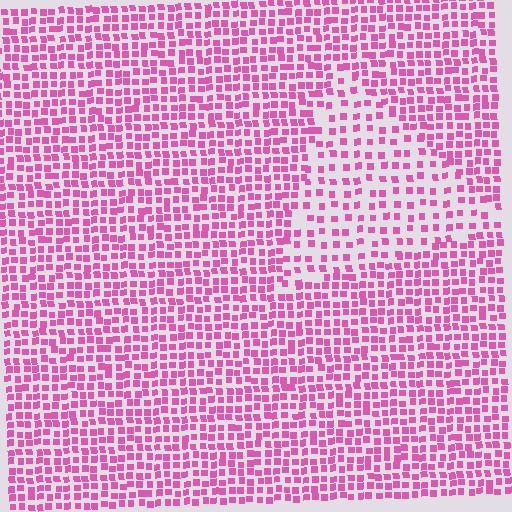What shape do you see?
I see a triangle.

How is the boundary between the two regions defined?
The boundary is defined by a change in element density (approximately 1.9x ratio). All elements are the same color, size, and shape.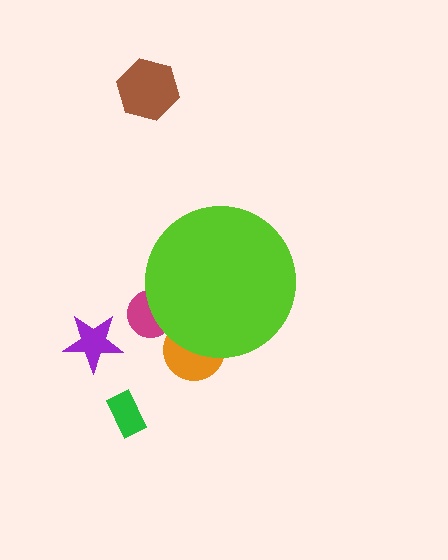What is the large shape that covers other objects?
A lime circle.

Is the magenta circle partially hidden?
Yes, the magenta circle is partially hidden behind the lime circle.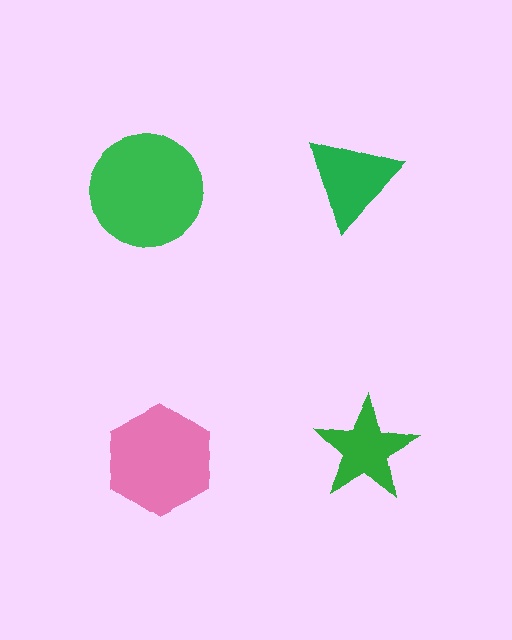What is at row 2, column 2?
A green star.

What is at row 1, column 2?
A green triangle.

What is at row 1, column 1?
A green circle.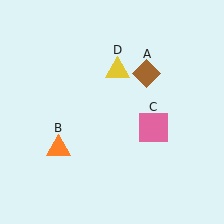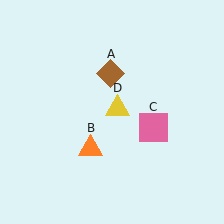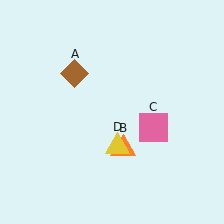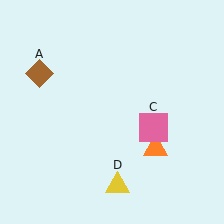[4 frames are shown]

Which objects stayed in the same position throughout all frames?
Pink square (object C) remained stationary.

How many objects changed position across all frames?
3 objects changed position: brown diamond (object A), orange triangle (object B), yellow triangle (object D).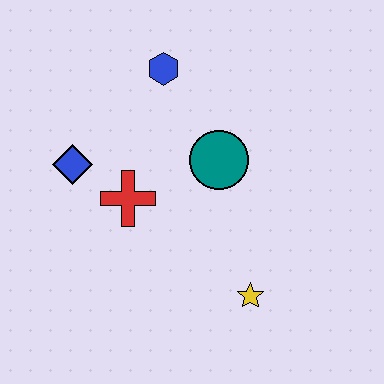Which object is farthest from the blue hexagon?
The yellow star is farthest from the blue hexagon.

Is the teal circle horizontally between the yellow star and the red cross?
Yes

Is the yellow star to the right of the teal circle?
Yes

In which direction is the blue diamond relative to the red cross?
The blue diamond is to the left of the red cross.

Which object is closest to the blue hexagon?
The teal circle is closest to the blue hexagon.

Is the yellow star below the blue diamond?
Yes